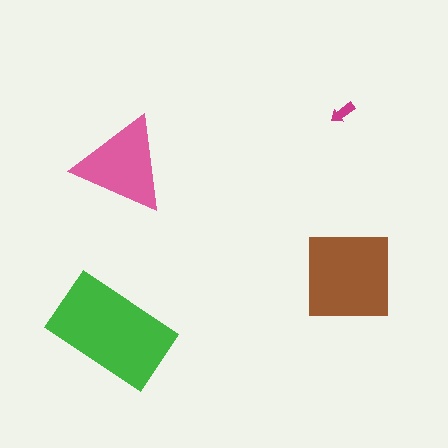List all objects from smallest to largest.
The magenta arrow, the pink triangle, the brown square, the green rectangle.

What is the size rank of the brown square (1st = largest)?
2nd.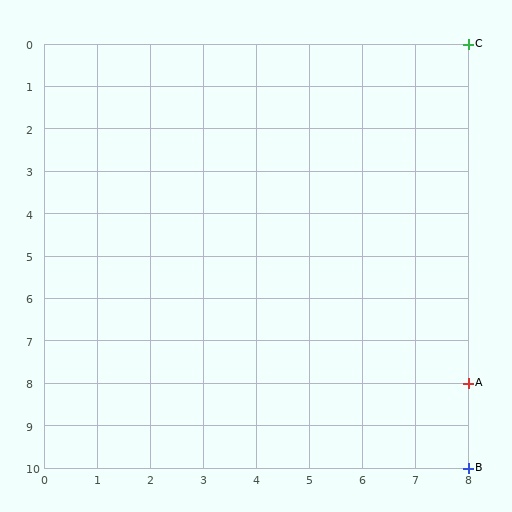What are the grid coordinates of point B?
Point B is at grid coordinates (8, 10).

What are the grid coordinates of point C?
Point C is at grid coordinates (8, 0).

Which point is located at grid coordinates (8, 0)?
Point C is at (8, 0).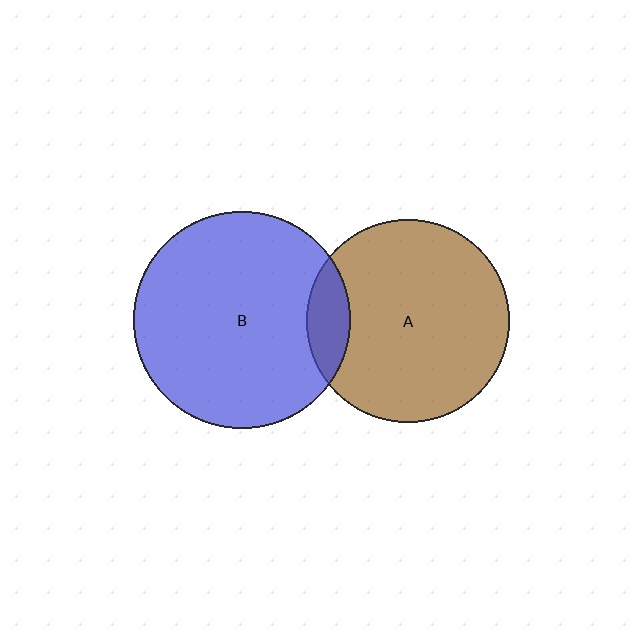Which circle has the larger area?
Circle B (blue).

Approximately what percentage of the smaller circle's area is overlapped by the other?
Approximately 10%.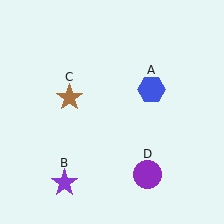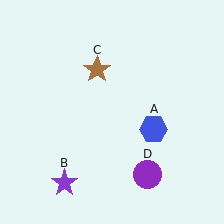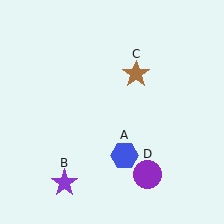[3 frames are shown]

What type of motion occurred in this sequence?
The blue hexagon (object A), brown star (object C) rotated clockwise around the center of the scene.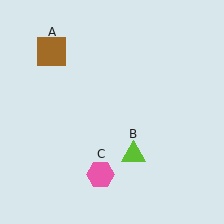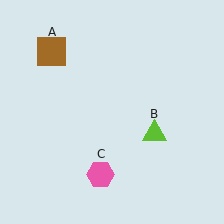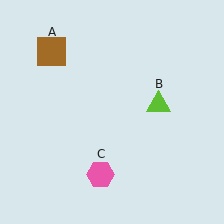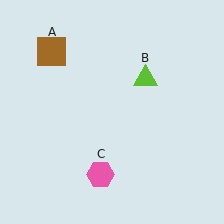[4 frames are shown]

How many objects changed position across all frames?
1 object changed position: lime triangle (object B).